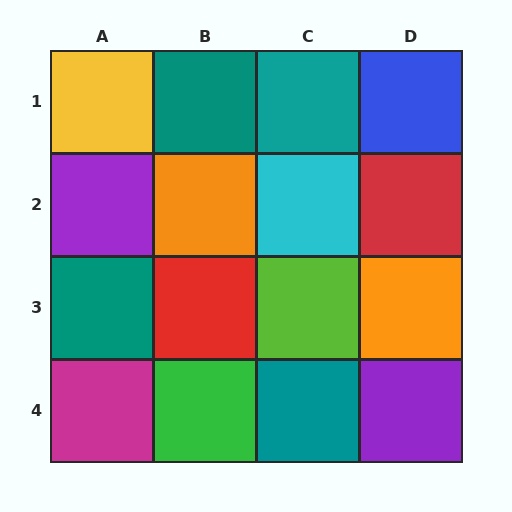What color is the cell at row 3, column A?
Teal.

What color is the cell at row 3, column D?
Orange.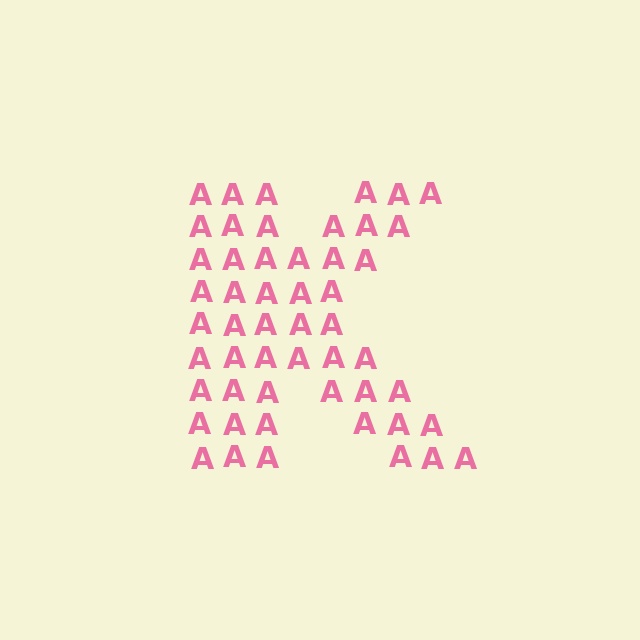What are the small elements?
The small elements are letter A's.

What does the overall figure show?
The overall figure shows the letter K.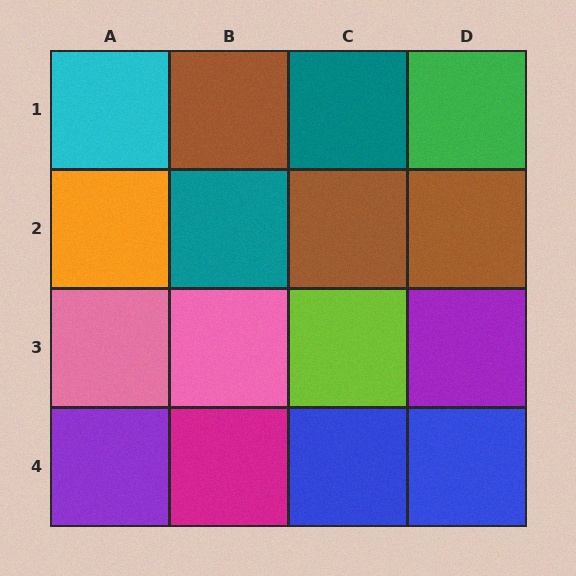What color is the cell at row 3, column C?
Lime.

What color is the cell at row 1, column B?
Brown.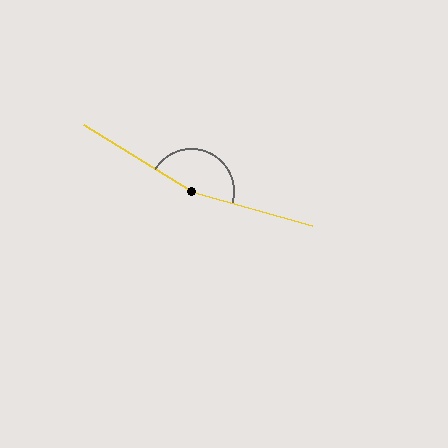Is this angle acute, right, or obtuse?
It is obtuse.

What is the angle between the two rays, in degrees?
Approximately 164 degrees.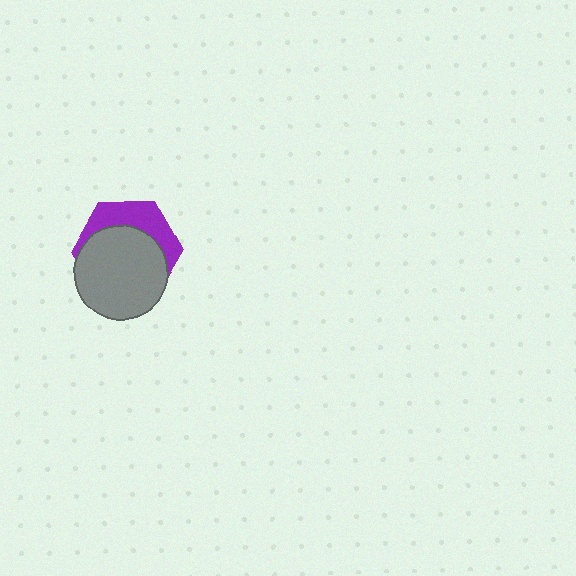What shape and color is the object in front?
The object in front is a gray circle.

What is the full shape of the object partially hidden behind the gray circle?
The partially hidden object is a purple hexagon.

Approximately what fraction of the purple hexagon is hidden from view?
Roughly 66% of the purple hexagon is hidden behind the gray circle.